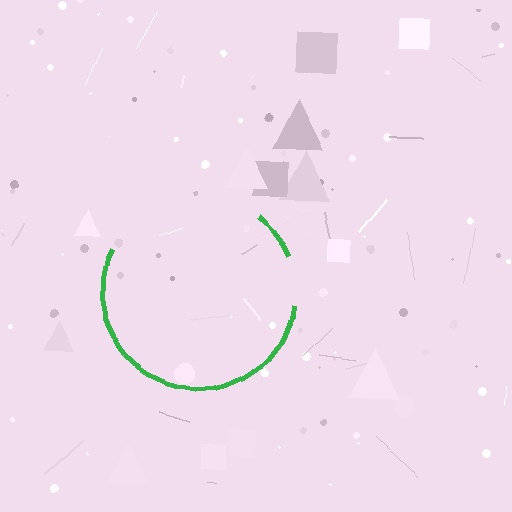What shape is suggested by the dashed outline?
The dashed outline suggests a circle.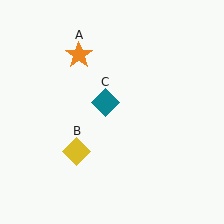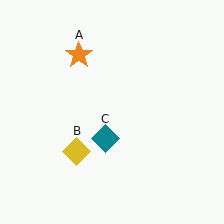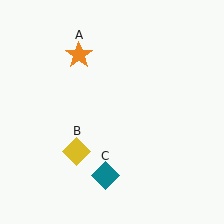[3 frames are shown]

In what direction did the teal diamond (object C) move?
The teal diamond (object C) moved down.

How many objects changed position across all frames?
1 object changed position: teal diamond (object C).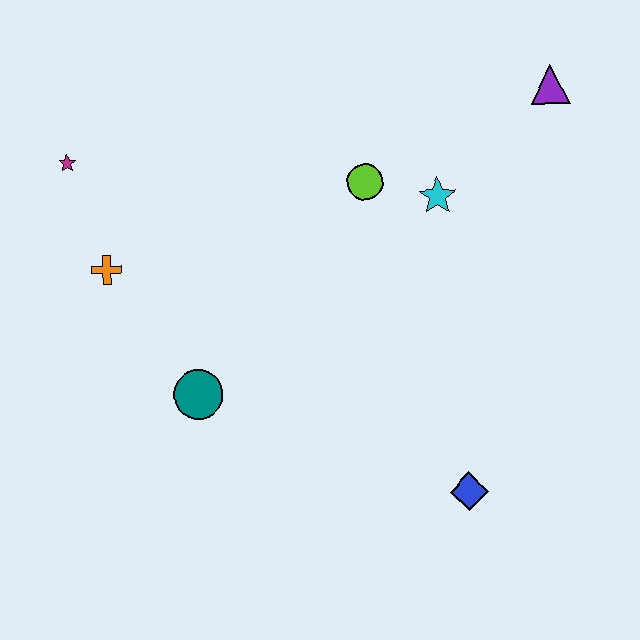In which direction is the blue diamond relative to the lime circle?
The blue diamond is below the lime circle.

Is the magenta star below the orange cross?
No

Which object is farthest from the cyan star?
The magenta star is farthest from the cyan star.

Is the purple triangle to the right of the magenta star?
Yes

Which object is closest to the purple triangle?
The cyan star is closest to the purple triangle.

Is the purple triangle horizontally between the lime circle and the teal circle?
No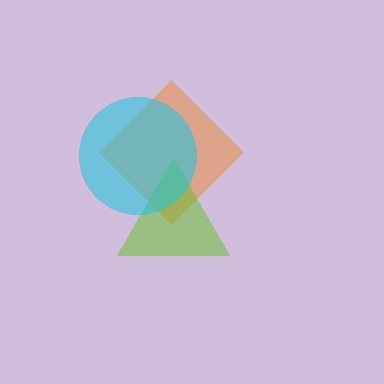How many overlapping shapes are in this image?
There are 3 overlapping shapes in the image.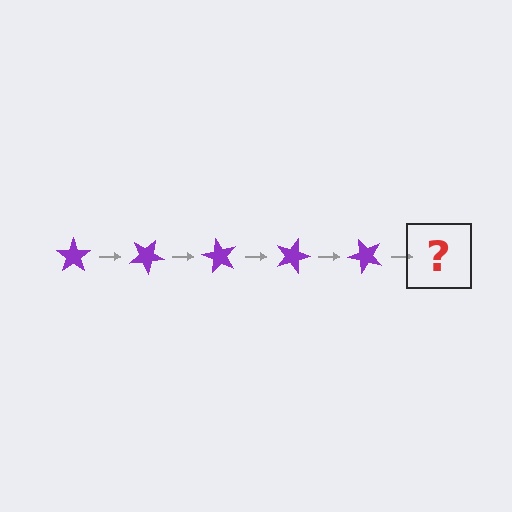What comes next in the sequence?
The next element should be a purple star rotated 150 degrees.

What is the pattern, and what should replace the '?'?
The pattern is that the star rotates 30 degrees each step. The '?' should be a purple star rotated 150 degrees.